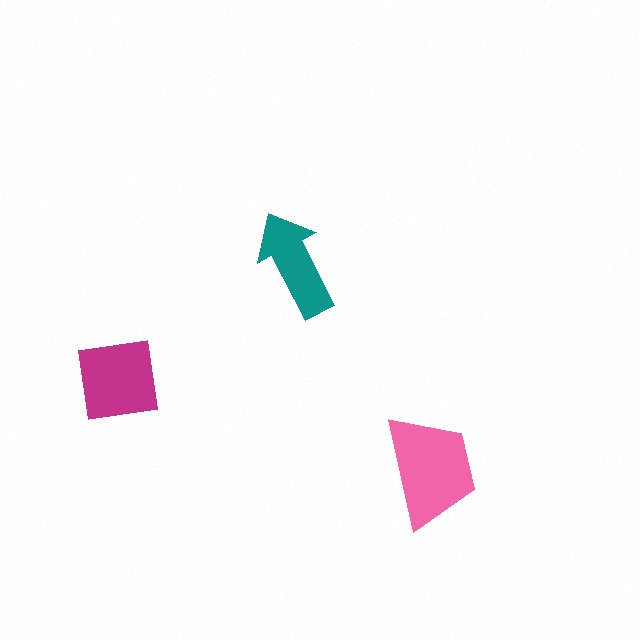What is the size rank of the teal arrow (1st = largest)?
3rd.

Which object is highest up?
The teal arrow is topmost.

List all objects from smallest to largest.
The teal arrow, the magenta square, the pink trapezoid.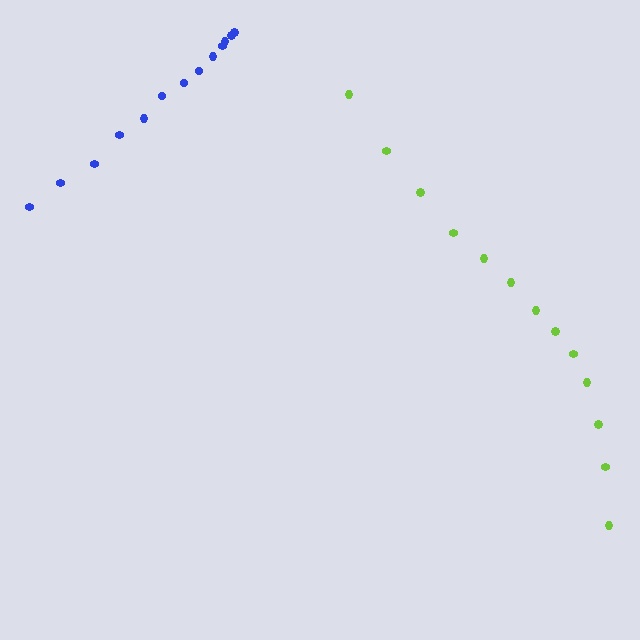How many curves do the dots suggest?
There are 2 distinct paths.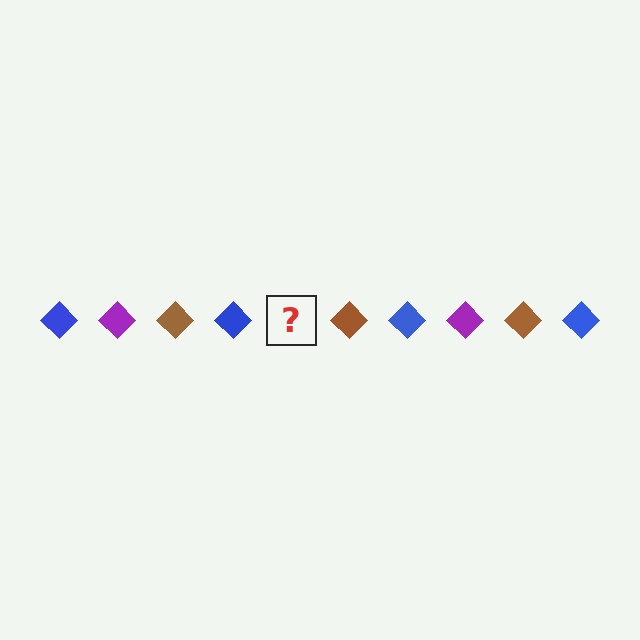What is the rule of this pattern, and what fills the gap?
The rule is that the pattern cycles through blue, purple, brown diamonds. The gap should be filled with a purple diamond.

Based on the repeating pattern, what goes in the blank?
The blank should be a purple diamond.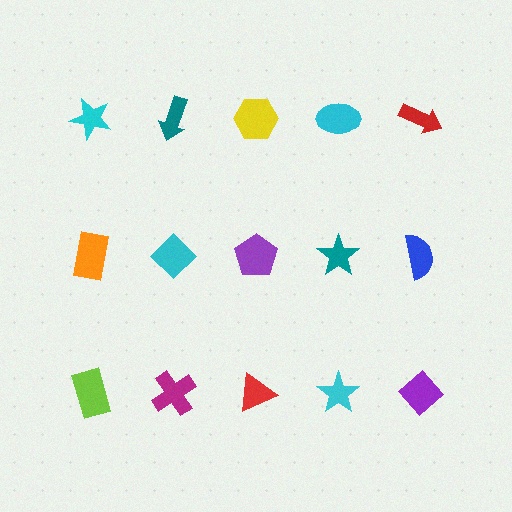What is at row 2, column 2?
A cyan diamond.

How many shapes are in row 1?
5 shapes.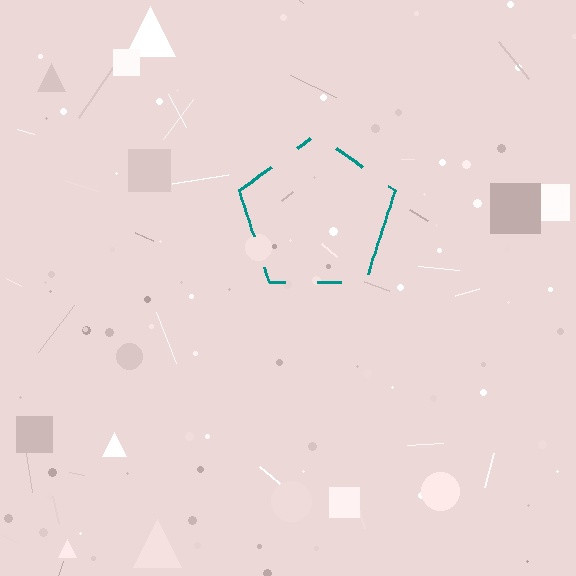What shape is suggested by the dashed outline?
The dashed outline suggests a pentagon.